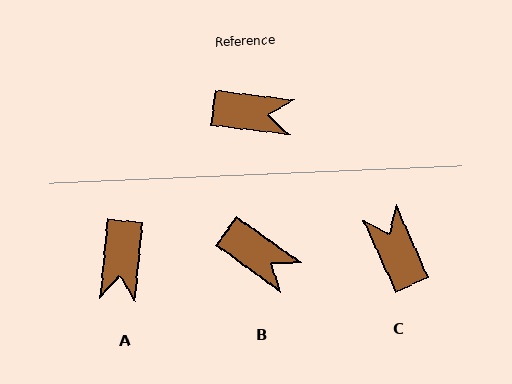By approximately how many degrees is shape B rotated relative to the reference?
Approximately 29 degrees clockwise.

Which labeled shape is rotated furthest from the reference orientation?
C, about 121 degrees away.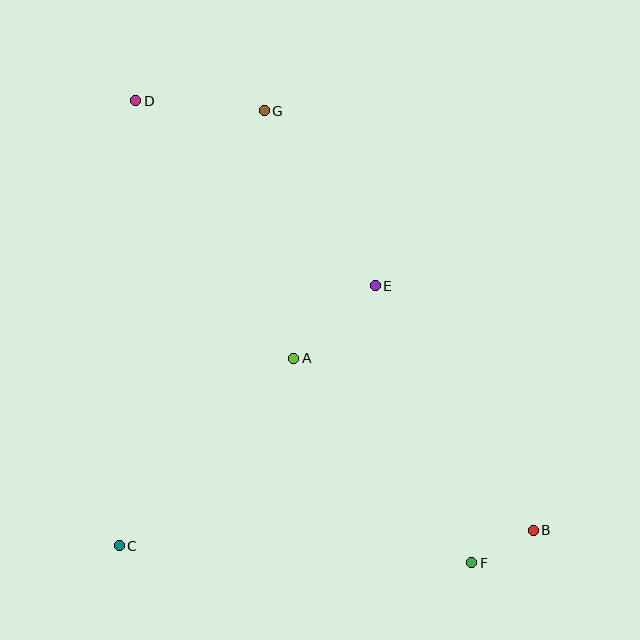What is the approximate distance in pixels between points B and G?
The distance between B and G is approximately 499 pixels.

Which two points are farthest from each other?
Points B and D are farthest from each other.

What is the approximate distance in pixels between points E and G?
The distance between E and G is approximately 208 pixels.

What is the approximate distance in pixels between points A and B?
The distance between A and B is approximately 295 pixels.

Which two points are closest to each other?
Points B and F are closest to each other.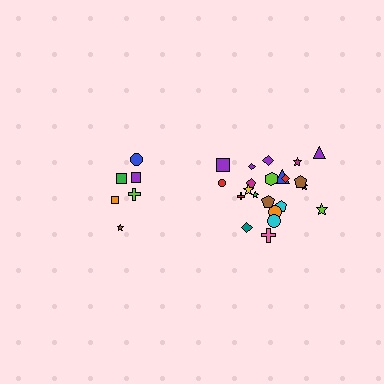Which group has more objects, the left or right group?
The right group.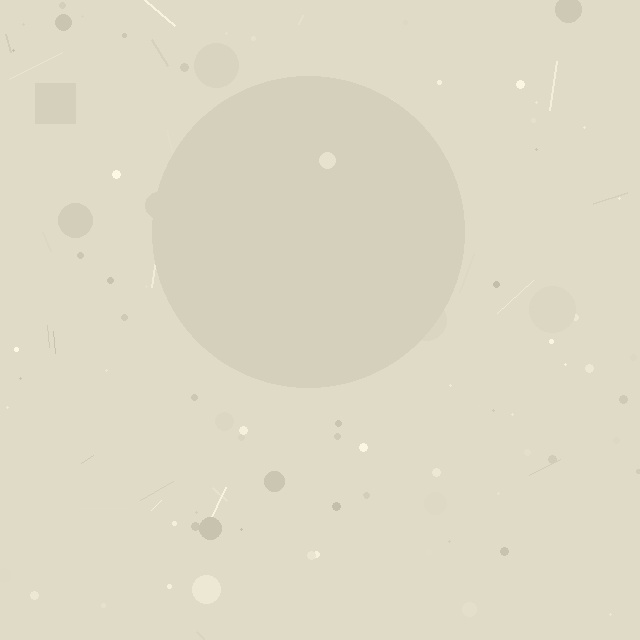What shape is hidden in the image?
A circle is hidden in the image.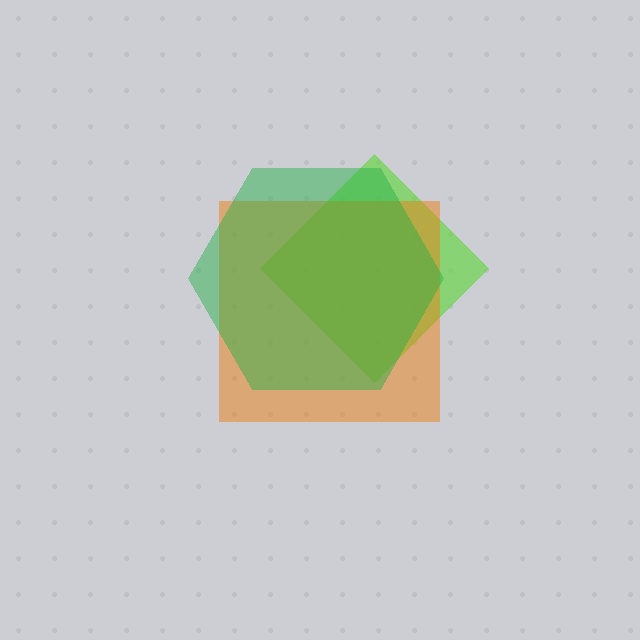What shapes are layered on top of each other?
The layered shapes are: a lime diamond, an orange square, a green hexagon.